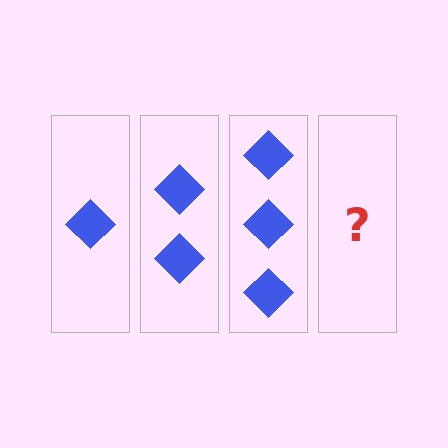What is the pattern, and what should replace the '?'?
The pattern is that each step adds one more diamond. The '?' should be 4 diamonds.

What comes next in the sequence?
The next element should be 4 diamonds.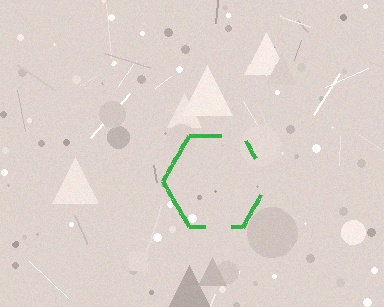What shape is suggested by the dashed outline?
The dashed outline suggests a hexagon.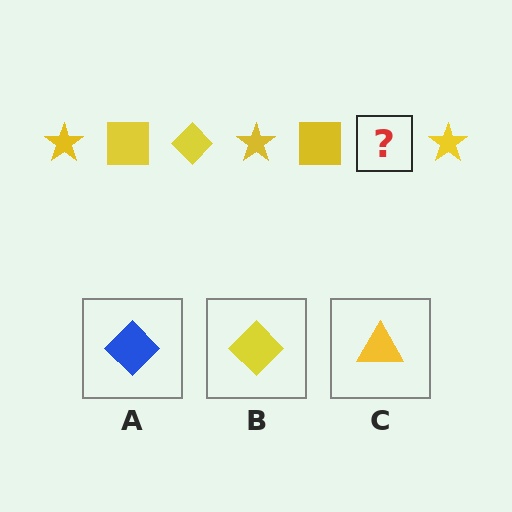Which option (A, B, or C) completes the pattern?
B.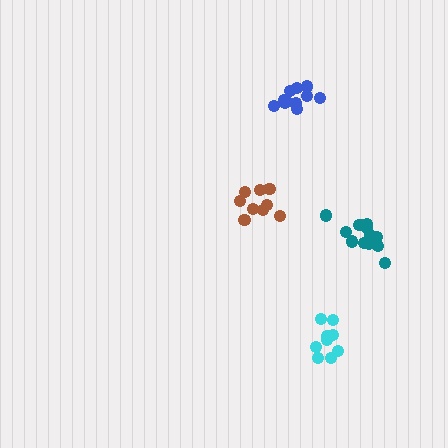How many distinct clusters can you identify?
There are 4 distinct clusters.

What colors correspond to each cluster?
The clusters are colored: brown, blue, cyan, teal.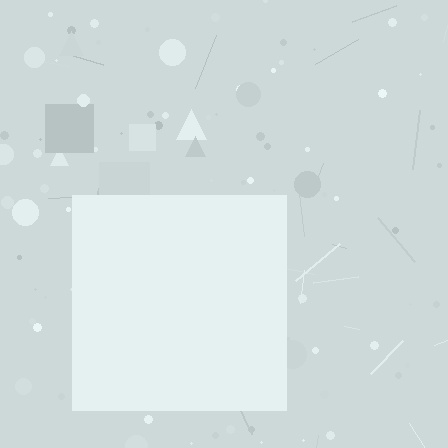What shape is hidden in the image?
A square is hidden in the image.